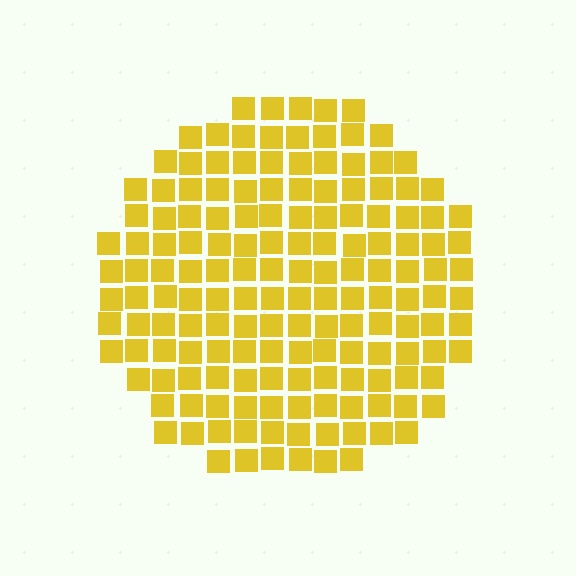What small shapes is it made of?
It is made of small squares.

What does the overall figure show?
The overall figure shows a circle.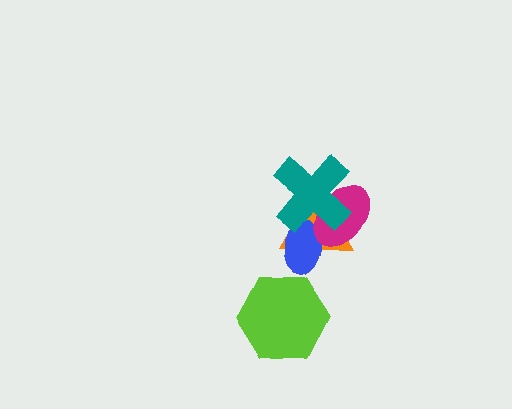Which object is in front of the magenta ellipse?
The teal cross is in front of the magenta ellipse.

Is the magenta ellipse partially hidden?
Yes, it is partially covered by another shape.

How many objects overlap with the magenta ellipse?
3 objects overlap with the magenta ellipse.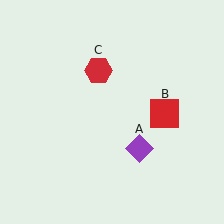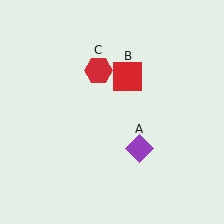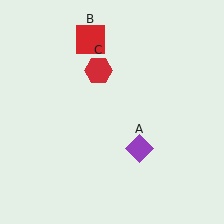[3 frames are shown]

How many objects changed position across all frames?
1 object changed position: red square (object B).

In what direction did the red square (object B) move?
The red square (object B) moved up and to the left.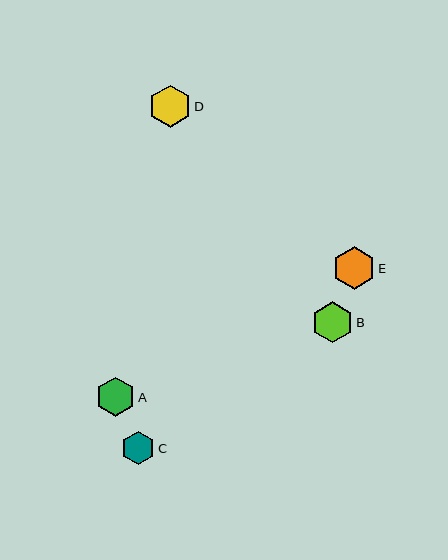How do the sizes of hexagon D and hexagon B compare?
Hexagon D and hexagon B are approximately the same size.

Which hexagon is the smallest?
Hexagon C is the smallest with a size of approximately 33 pixels.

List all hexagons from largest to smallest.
From largest to smallest: E, D, B, A, C.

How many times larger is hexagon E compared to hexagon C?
Hexagon E is approximately 1.3 times the size of hexagon C.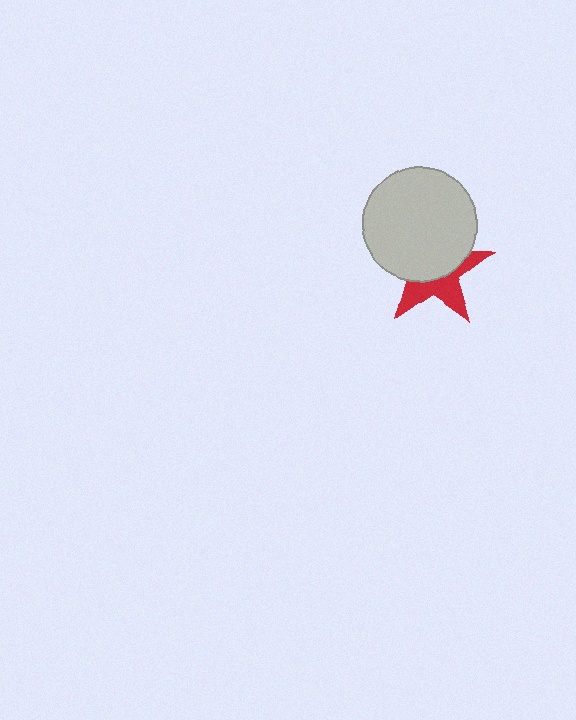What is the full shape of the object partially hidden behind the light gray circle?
The partially hidden object is a red star.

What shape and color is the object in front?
The object in front is a light gray circle.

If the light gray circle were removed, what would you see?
You would see the complete red star.